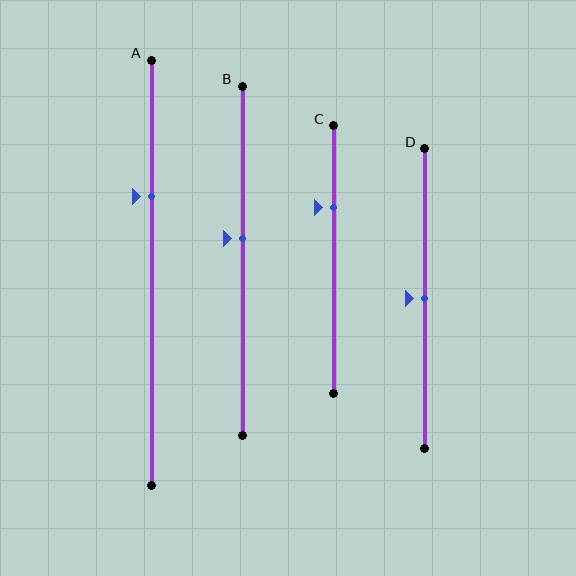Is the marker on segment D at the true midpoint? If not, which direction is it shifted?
Yes, the marker on segment D is at the true midpoint.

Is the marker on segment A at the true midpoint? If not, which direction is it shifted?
No, the marker on segment A is shifted upward by about 18% of the segment length.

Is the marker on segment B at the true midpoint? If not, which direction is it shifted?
No, the marker on segment B is shifted upward by about 6% of the segment length.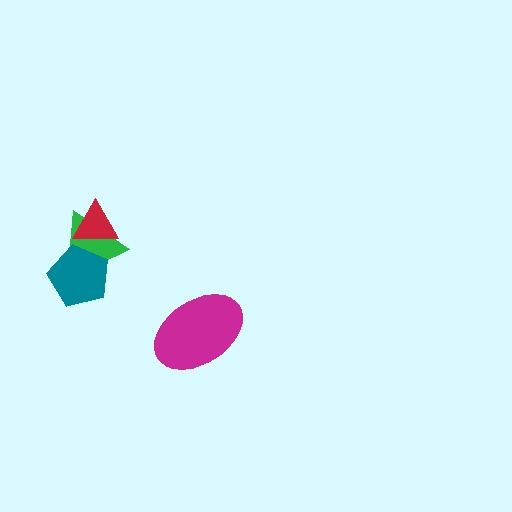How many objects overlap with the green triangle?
2 objects overlap with the green triangle.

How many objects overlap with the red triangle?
1 object overlaps with the red triangle.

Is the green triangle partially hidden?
Yes, it is partially covered by another shape.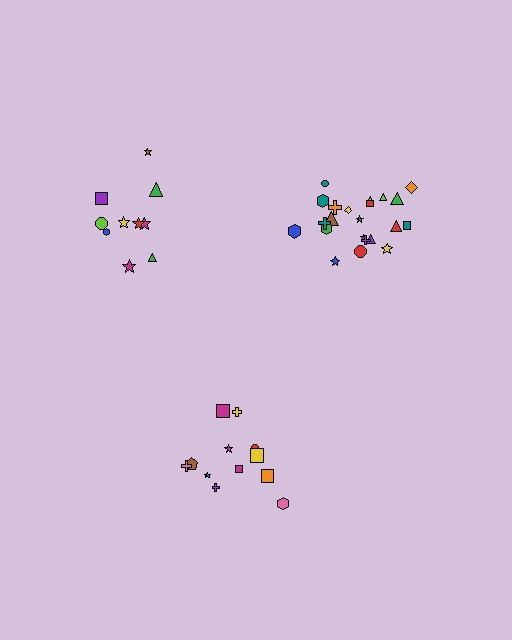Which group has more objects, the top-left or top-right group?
The top-right group.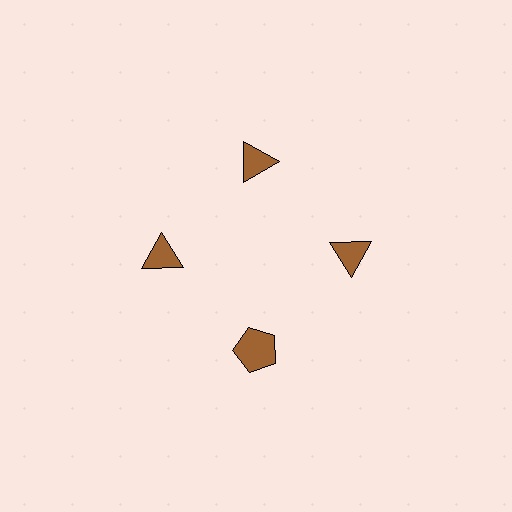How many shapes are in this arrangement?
There are 4 shapes arranged in a ring pattern.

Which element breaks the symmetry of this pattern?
The brown pentagon at roughly the 6 o'clock position breaks the symmetry. All other shapes are brown triangles.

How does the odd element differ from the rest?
It has a different shape: pentagon instead of triangle.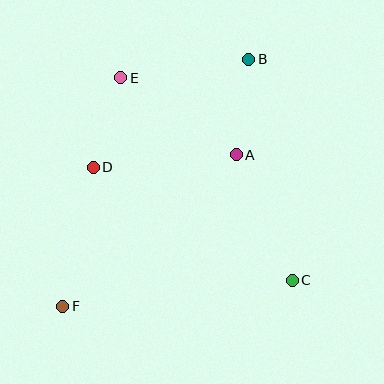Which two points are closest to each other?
Points D and E are closest to each other.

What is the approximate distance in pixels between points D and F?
The distance between D and F is approximately 142 pixels.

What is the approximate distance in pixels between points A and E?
The distance between A and E is approximately 138 pixels.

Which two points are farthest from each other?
Points B and F are farthest from each other.